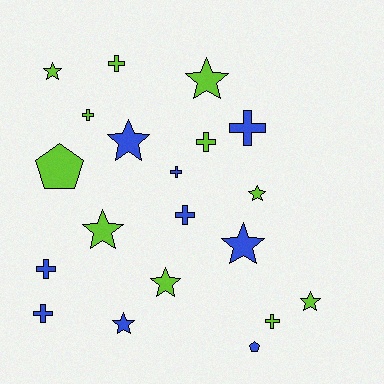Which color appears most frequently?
Lime, with 11 objects.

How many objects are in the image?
There are 20 objects.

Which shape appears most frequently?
Star, with 9 objects.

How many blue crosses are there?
There are 5 blue crosses.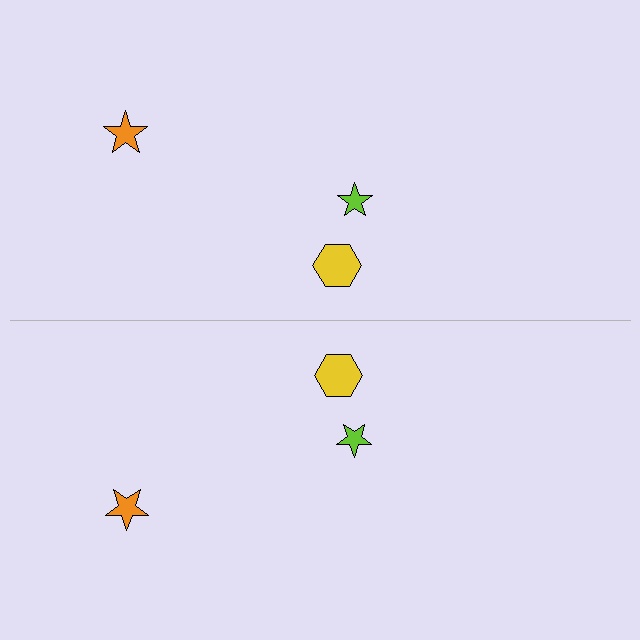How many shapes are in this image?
There are 6 shapes in this image.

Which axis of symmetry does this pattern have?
The pattern has a horizontal axis of symmetry running through the center of the image.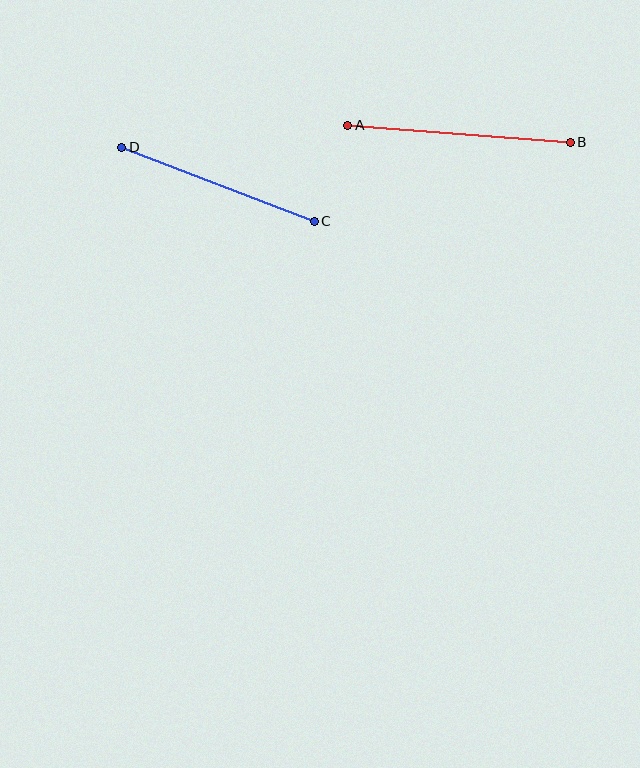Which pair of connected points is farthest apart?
Points A and B are farthest apart.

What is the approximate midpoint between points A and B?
The midpoint is at approximately (459, 134) pixels.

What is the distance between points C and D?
The distance is approximately 206 pixels.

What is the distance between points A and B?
The distance is approximately 223 pixels.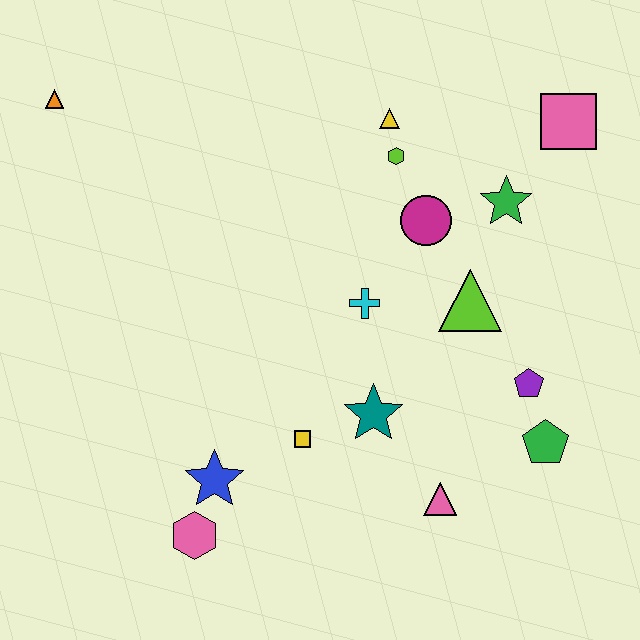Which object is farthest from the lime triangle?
The orange triangle is farthest from the lime triangle.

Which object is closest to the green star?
The magenta circle is closest to the green star.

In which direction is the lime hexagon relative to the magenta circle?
The lime hexagon is above the magenta circle.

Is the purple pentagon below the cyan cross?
Yes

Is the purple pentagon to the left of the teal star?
No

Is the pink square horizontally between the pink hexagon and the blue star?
No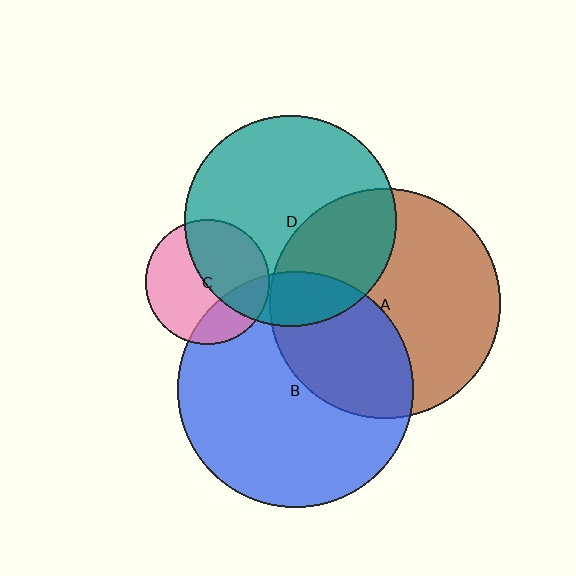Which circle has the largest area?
Circle B (blue).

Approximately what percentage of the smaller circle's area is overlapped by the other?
Approximately 25%.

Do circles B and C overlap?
Yes.